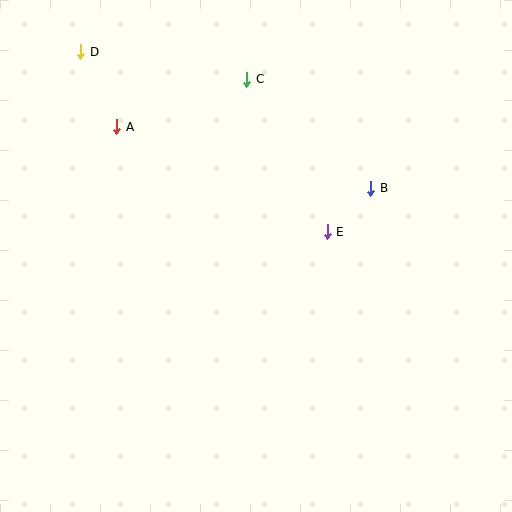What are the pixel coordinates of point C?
Point C is at (247, 79).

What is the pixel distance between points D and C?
The distance between D and C is 168 pixels.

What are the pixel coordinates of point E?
Point E is at (327, 232).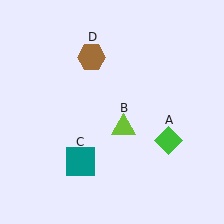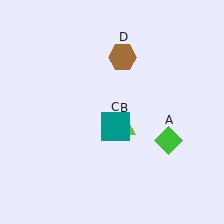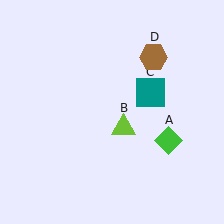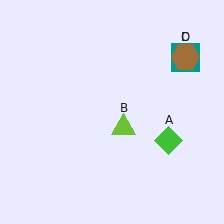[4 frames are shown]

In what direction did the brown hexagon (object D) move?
The brown hexagon (object D) moved right.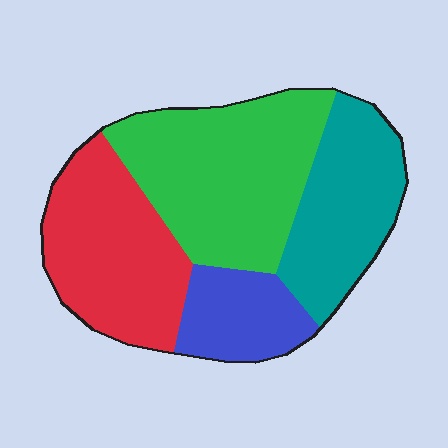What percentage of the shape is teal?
Teal takes up about one quarter (1/4) of the shape.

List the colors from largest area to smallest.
From largest to smallest: green, red, teal, blue.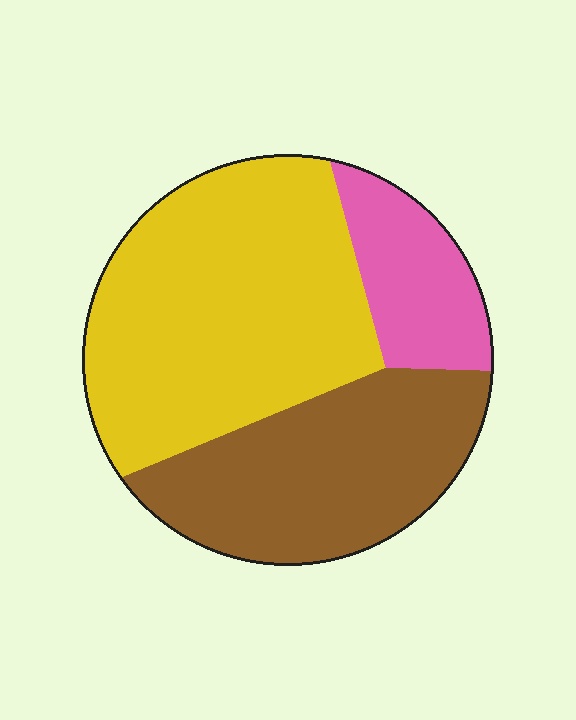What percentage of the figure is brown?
Brown covers around 35% of the figure.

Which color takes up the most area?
Yellow, at roughly 50%.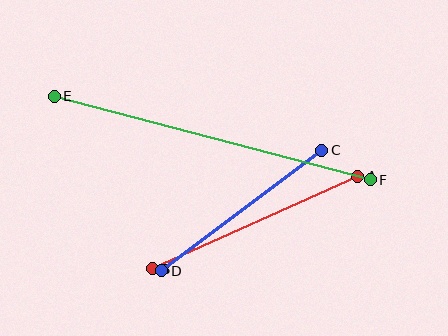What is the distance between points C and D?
The distance is approximately 200 pixels.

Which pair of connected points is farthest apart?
Points E and F are farthest apart.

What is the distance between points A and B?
The distance is approximately 225 pixels.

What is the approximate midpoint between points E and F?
The midpoint is at approximately (212, 138) pixels.